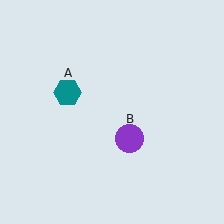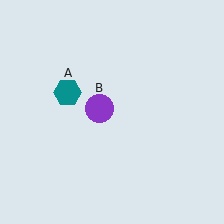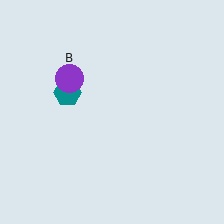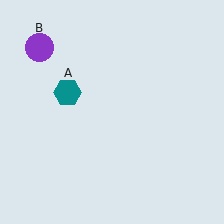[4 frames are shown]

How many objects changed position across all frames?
1 object changed position: purple circle (object B).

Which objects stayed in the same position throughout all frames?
Teal hexagon (object A) remained stationary.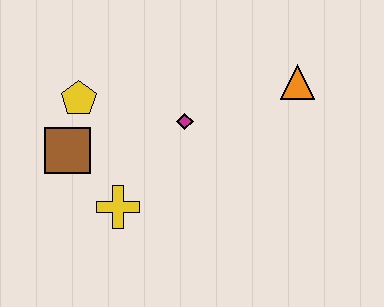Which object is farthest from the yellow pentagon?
The orange triangle is farthest from the yellow pentagon.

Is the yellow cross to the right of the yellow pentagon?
Yes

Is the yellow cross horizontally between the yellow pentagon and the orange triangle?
Yes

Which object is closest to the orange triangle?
The magenta diamond is closest to the orange triangle.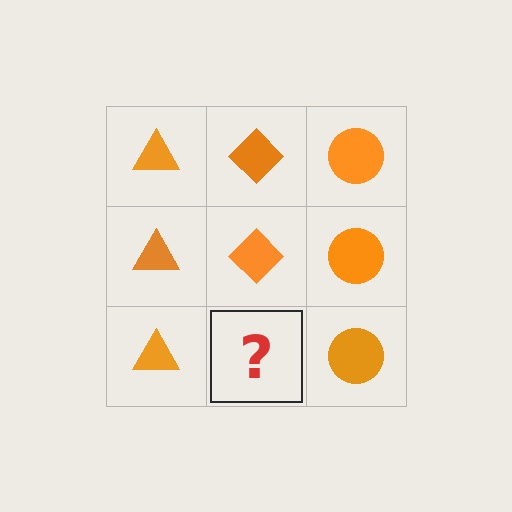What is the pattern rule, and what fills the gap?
The rule is that each column has a consistent shape. The gap should be filled with an orange diamond.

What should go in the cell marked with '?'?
The missing cell should contain an orange diamond.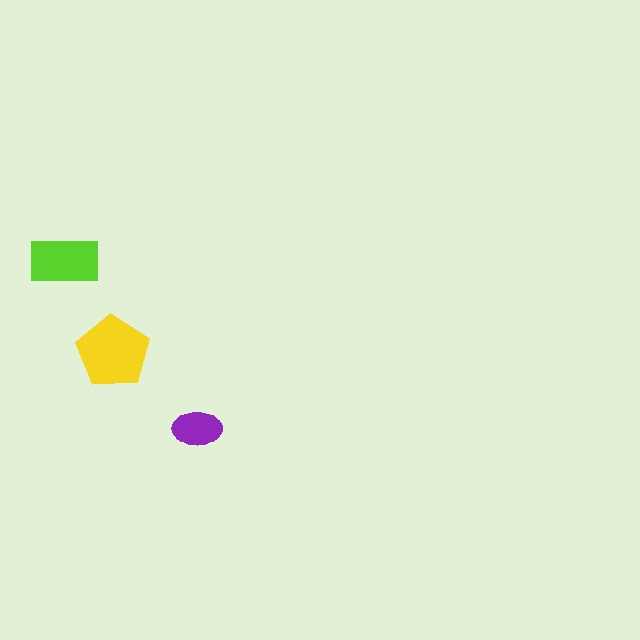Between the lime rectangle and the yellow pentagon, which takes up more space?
The yellow pentagon.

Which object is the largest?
The yellow pentagon.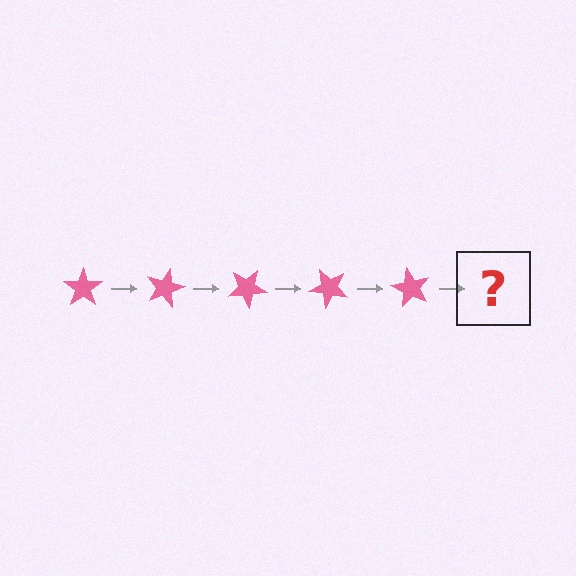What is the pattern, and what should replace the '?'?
The pattern is that the star rotates 15 degrees each step. The '?' should be a pink star rotated 75 degrees.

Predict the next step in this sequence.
The next step is a pink star rotated 75 degrees.